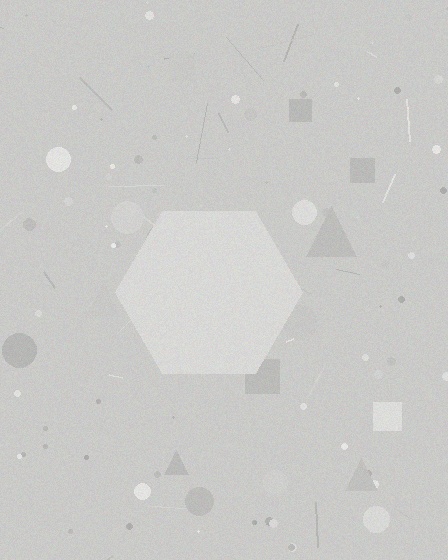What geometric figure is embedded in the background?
A hexagon is embedded in the background.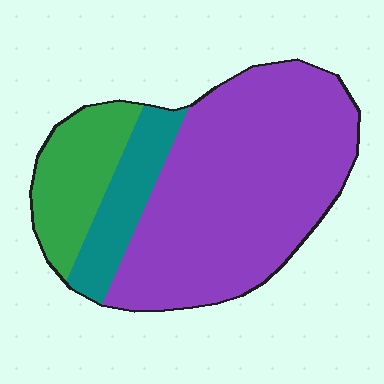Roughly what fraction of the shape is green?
Green covers around 20% of the shape.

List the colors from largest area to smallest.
From largest to smallest: purple, green, teal.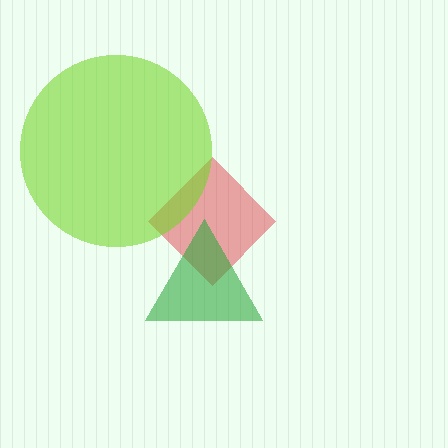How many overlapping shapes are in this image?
There are 3 overlapping shapes in the image.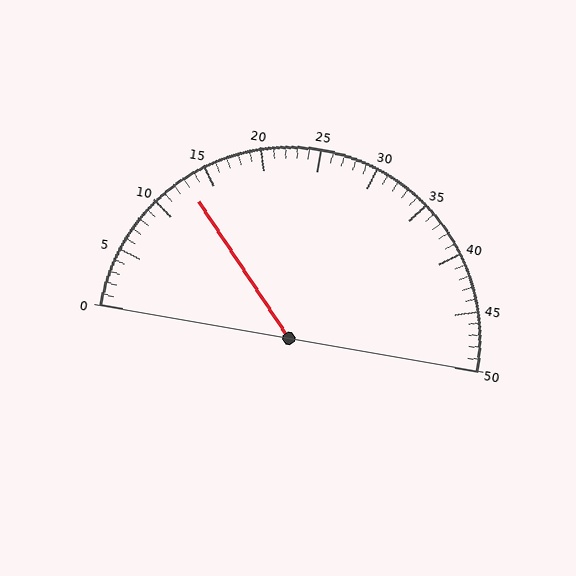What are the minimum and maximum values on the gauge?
The gauge ranges from 0 to 50.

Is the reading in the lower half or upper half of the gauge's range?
The reading is in the lower half of the range (0 to 50).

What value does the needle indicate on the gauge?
The needle indicates approximately 13.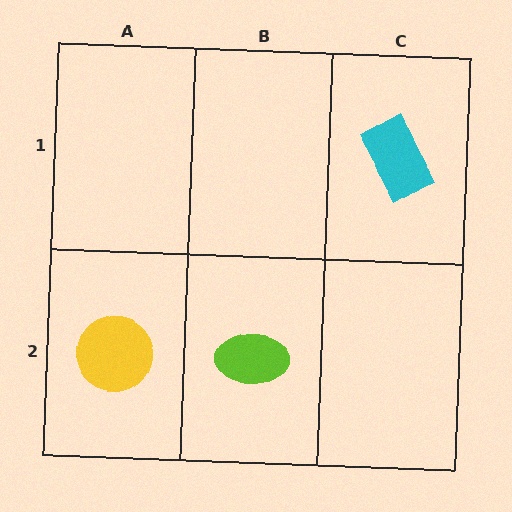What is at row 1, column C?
A cyan rectangle.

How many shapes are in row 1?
1 shape.